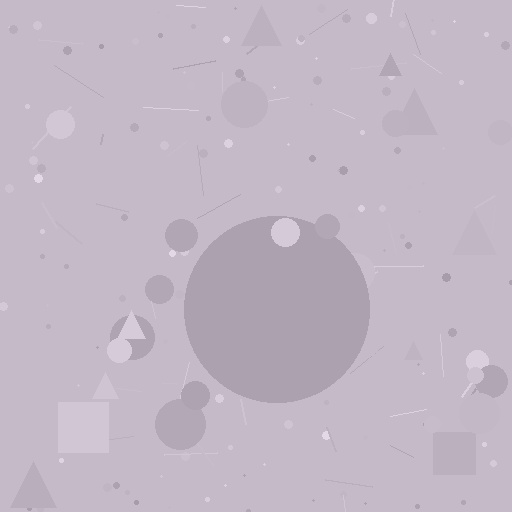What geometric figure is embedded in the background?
A circle is embedded in the background.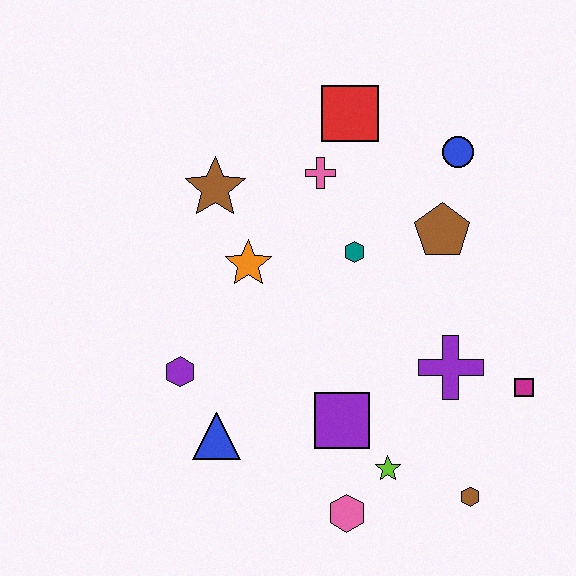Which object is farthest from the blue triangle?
The blue circle is farthest from the blue triangle.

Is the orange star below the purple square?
No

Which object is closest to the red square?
The pink cross is closest to the red square.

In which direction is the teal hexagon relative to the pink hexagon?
The teal hexagon is above the pink hexagon.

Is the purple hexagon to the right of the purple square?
No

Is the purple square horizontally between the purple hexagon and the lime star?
Yes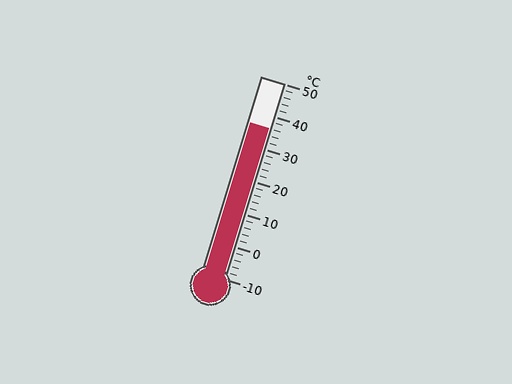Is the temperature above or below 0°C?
The temperature is above 0°C.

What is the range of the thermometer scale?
The thermometer scale ranges from -10°C to 50°C.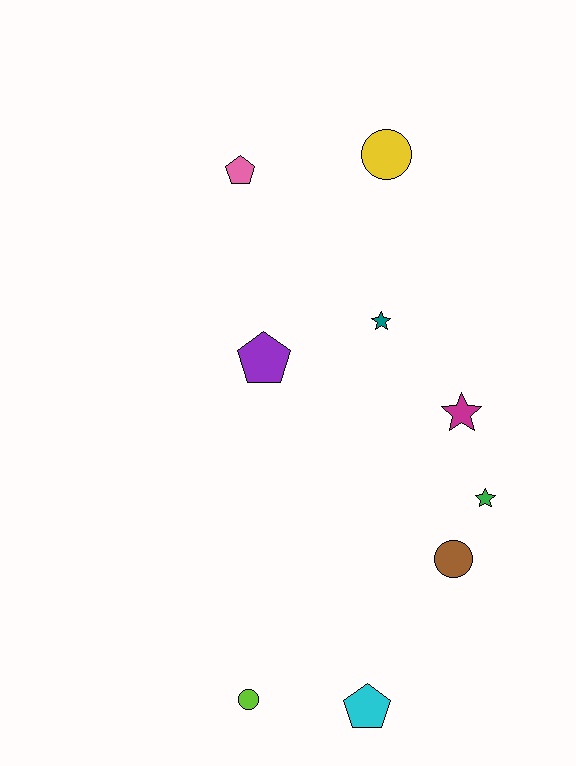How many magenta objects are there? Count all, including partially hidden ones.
There is 1 magenta object.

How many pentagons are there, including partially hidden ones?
There are 3 pentagons.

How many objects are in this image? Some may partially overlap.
There are 9 objects.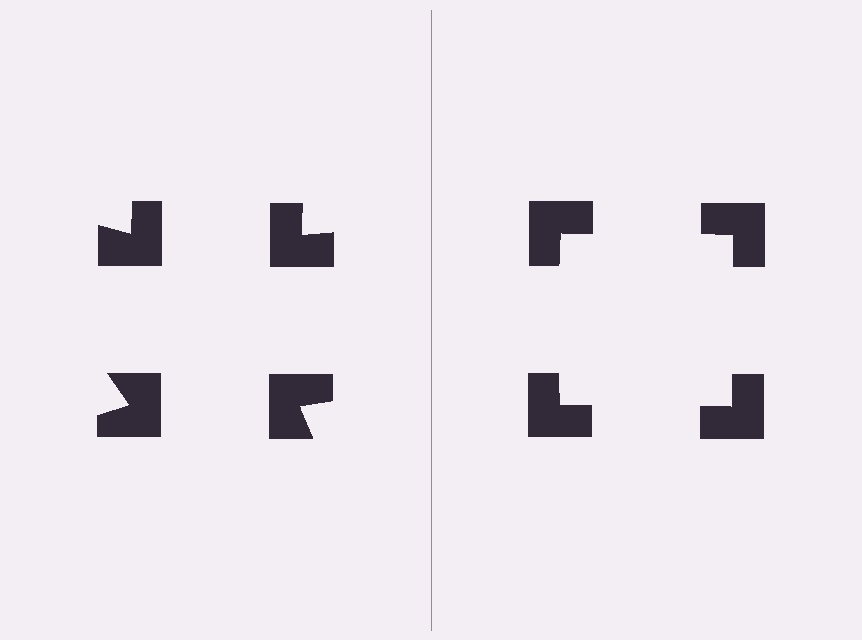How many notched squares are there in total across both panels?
8 — 4 on each side.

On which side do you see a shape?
An illusory square appears on the right side. On the left side the wedge cuts are rotated, so no coherent shape forms.